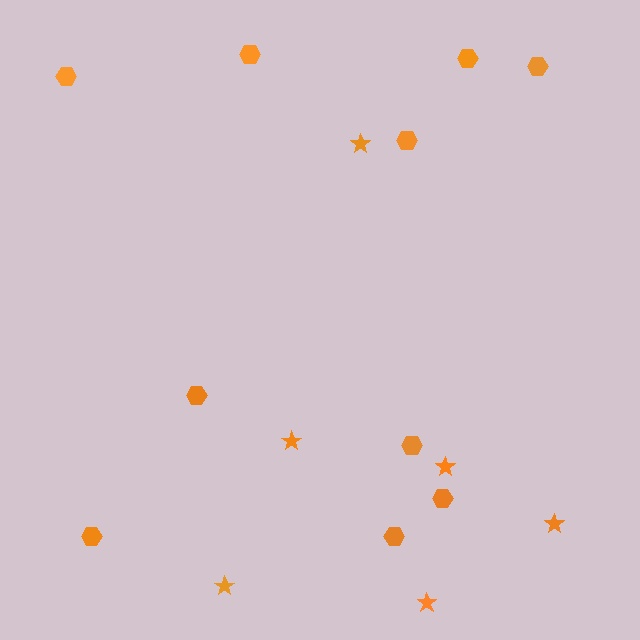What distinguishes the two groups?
There are 2 groups: one group of hexagons (10) and one group of stars (6).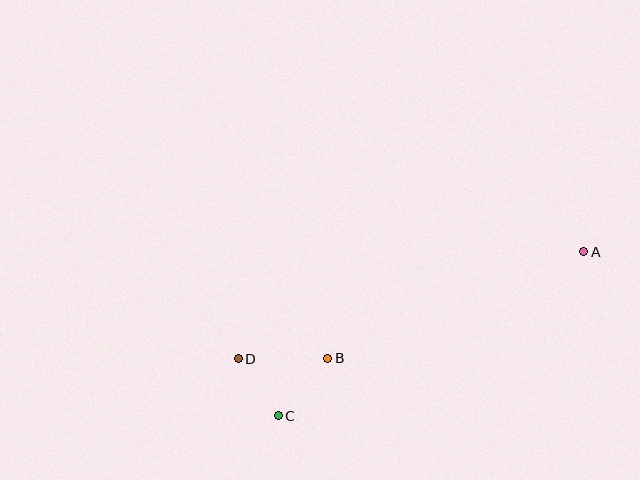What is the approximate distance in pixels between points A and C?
The distance between A and C is approximately 346 pixels.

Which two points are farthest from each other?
Points A and D are farthest from each other.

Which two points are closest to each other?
Points C and D are closest to each other.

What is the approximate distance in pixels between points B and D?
The distance between B and D is approximately 89 pixels.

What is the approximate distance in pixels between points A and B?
The distance between A and B is approximately 277 pixels.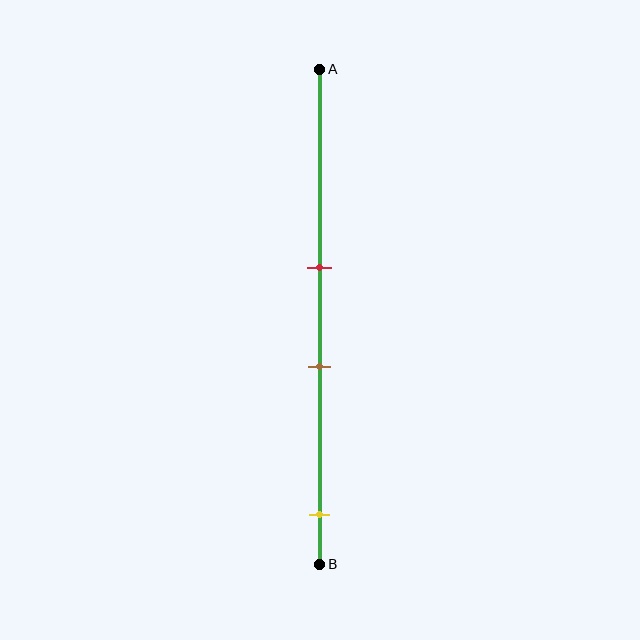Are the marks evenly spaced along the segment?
No, the marks are not evenly spaced.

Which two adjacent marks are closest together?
The red and brown marks are the closest adjacent pair.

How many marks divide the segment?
There are 3 marks dividing the segment.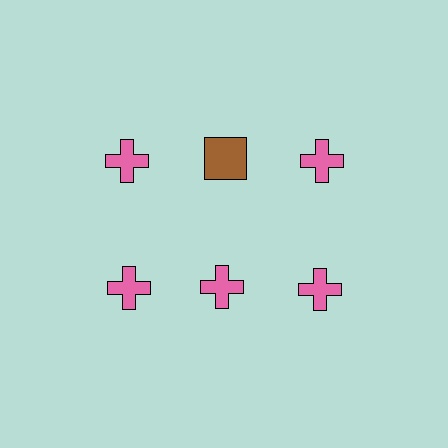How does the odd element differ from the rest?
It differs in both color (brown instead of pink) and shape (square instead of cross).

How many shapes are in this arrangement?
There are 6 shapes arranged in a grid pattern.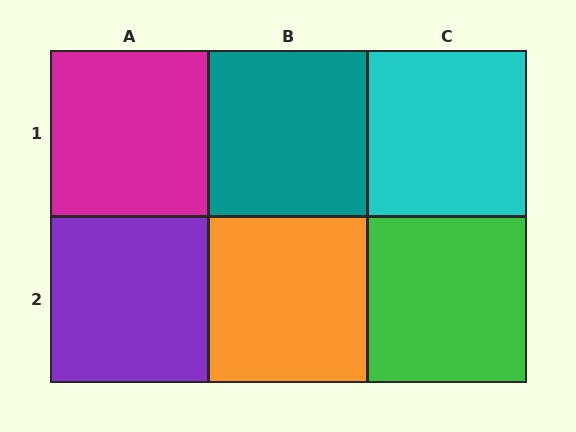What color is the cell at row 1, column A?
Magenta.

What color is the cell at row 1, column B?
Teal.